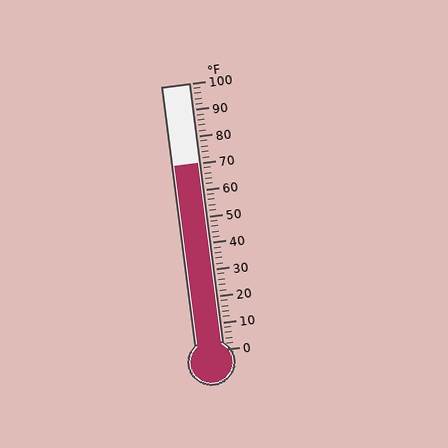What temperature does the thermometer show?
The thermometer shows approximately 70°F.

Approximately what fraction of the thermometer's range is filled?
The thermometer is filled to approximately 70% of its range.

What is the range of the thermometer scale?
The thermometer scale ranges from 0°F to 100°F.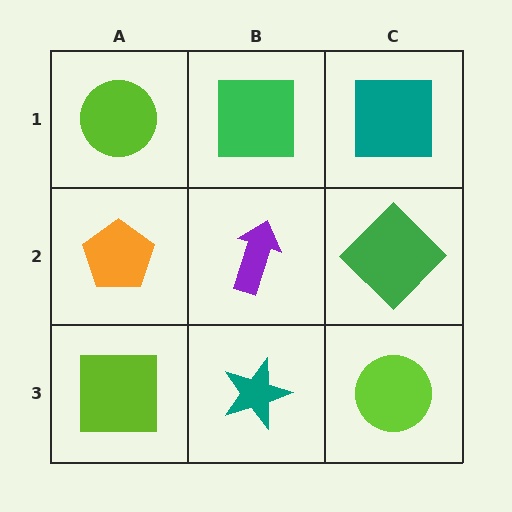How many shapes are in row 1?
3 shapes.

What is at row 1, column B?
A green square.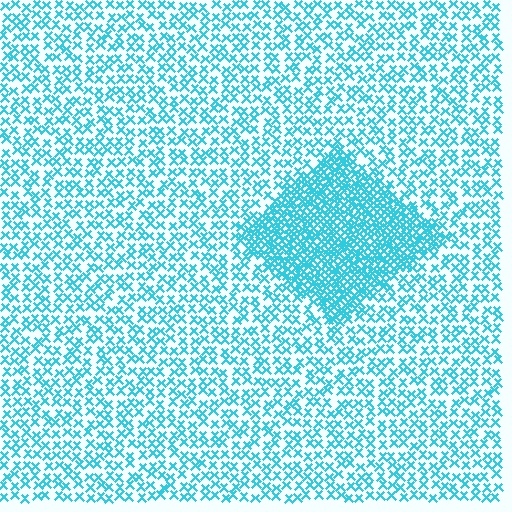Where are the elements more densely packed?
The elements are more densely packed inside the diamond boundary.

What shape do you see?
I see a diamond.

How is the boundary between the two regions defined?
The boundary is defined by a change in element density (approximately 2.5x ratio). All elements are the same color, size, and shape.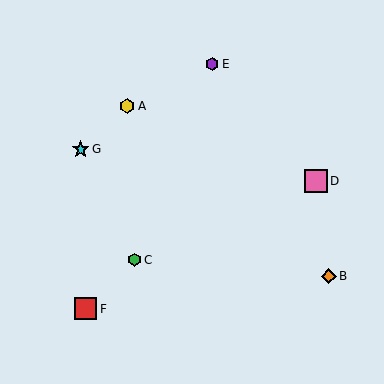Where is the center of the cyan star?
The center of the cyan star is at (81, 149).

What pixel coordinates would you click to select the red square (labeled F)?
Click at (86, 309) to select the red square F.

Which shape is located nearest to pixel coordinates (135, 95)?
The yellow hexagon (labeled A) at (127, 106) is nearest to that location.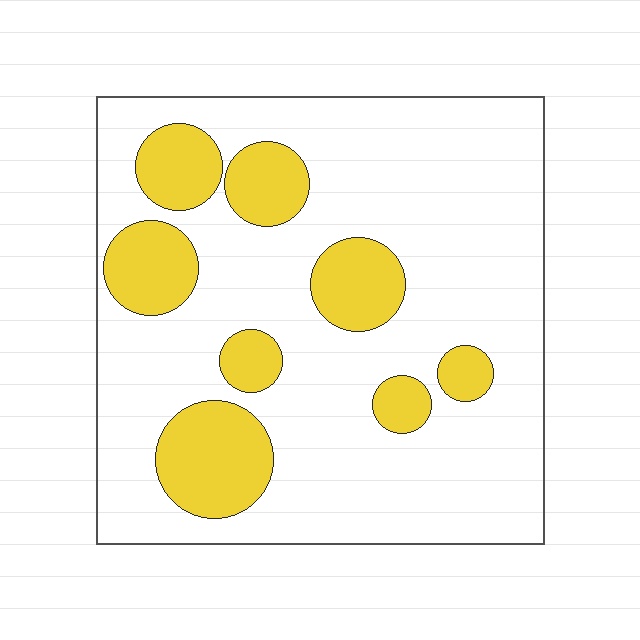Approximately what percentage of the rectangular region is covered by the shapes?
Approximately 25%.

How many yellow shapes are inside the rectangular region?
8.